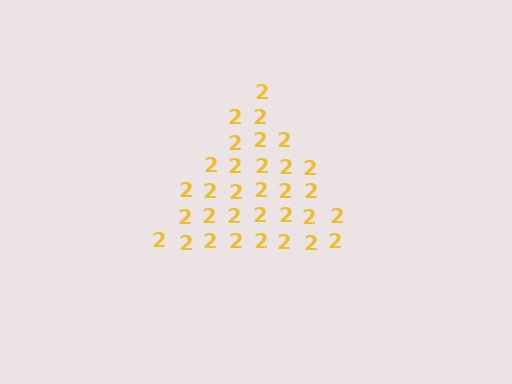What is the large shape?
The large shape is a triangle.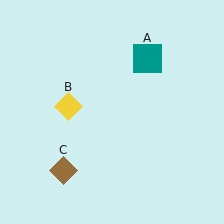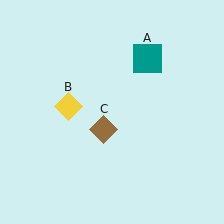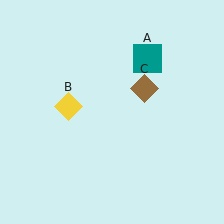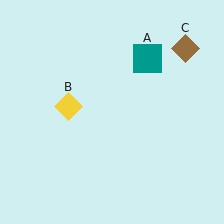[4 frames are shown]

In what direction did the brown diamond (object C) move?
The brown diamond (object C) moved up and to the right.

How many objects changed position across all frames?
1 object changed position: brown diamond (object C).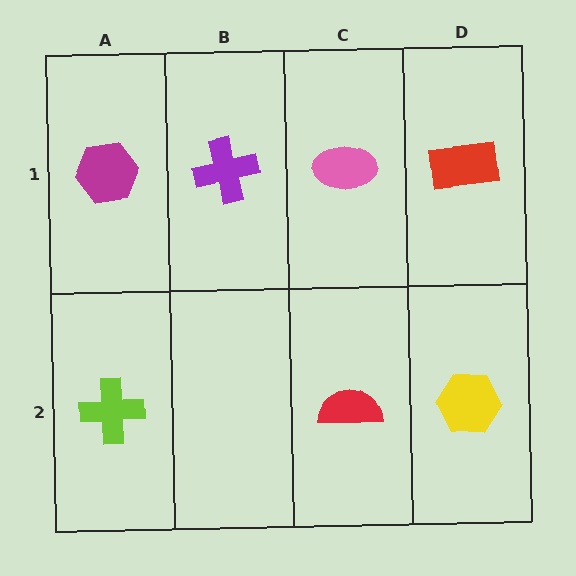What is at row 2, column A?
A lime cross.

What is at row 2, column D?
A yellow hexagon.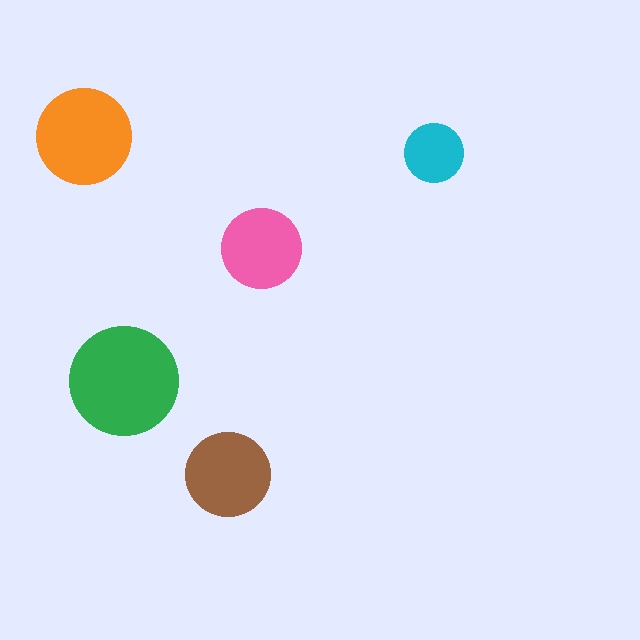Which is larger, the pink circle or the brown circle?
The brown one.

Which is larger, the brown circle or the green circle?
The green one.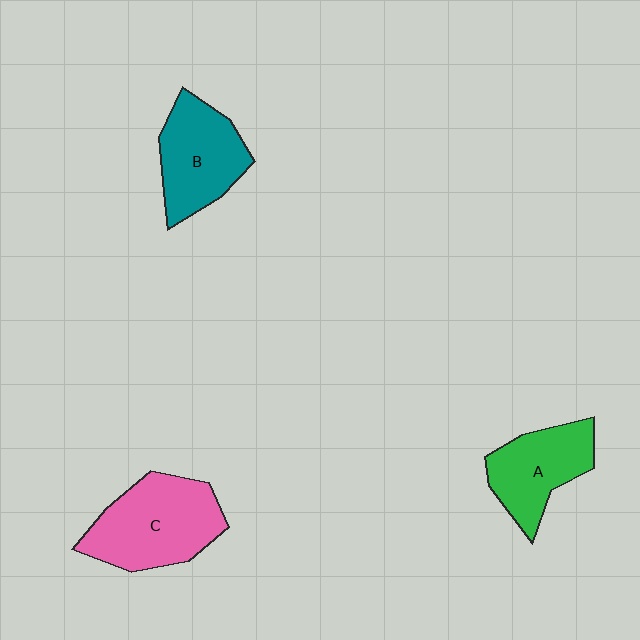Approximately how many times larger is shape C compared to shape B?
Approximately 1.2 times.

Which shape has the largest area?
Shape C (pink).